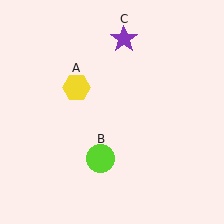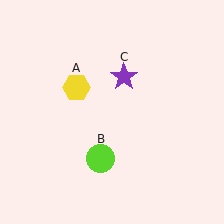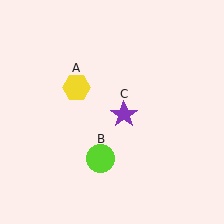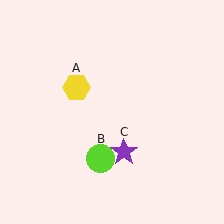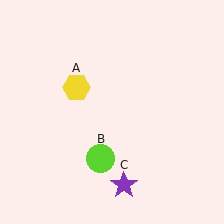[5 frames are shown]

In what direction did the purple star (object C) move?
The purple star (object C) moved down.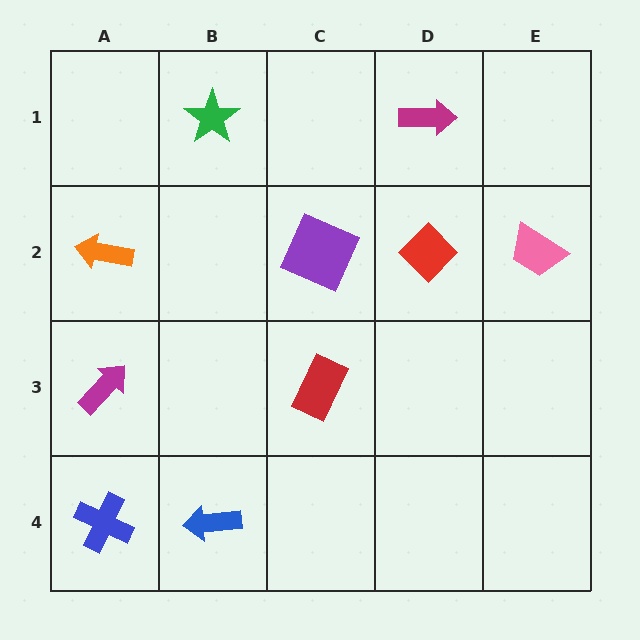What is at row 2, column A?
An orange arrow.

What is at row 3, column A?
A magenta arrow.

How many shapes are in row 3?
2 shapes.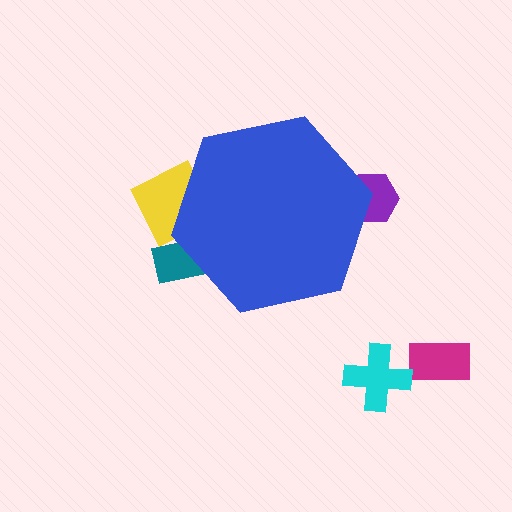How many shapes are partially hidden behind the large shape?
3 shapes are partially hidden.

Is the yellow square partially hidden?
Yes, the yellow square is partially hidden behind the blue hexagon.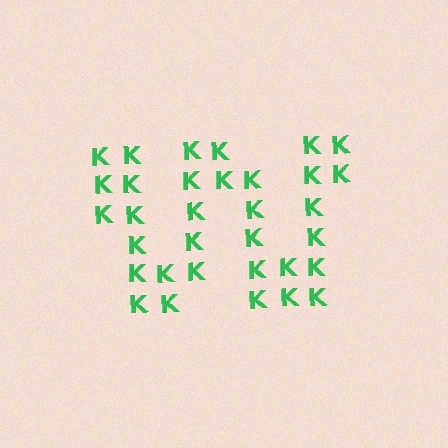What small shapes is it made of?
It is made of small letter K's.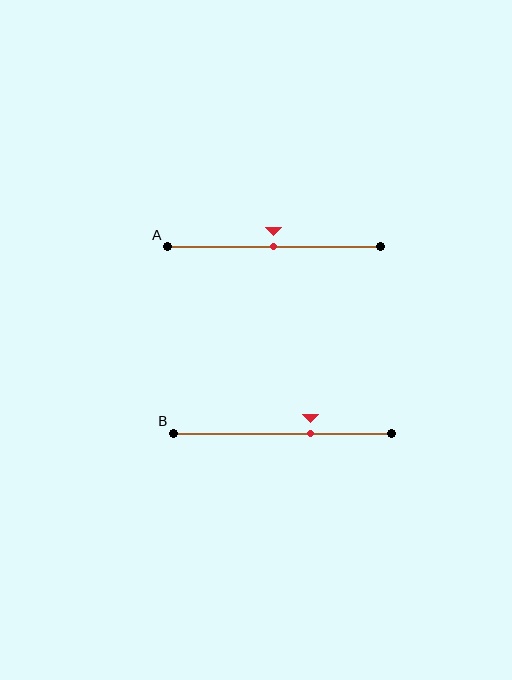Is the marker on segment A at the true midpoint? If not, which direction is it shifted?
Yes, the marker on segment A is at the true midpoint.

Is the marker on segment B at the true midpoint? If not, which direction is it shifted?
No, the marker on segment B is shifted to the right by about 13% of the segment length.